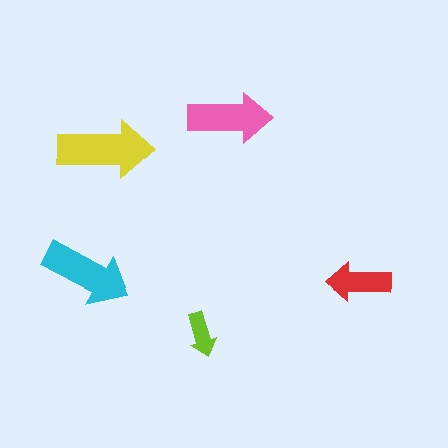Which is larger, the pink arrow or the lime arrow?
The pink one.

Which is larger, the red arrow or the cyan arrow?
The cyan one.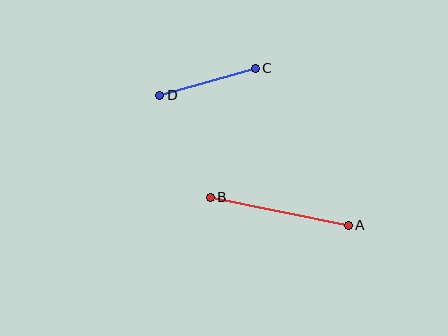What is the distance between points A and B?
The distance is approximately 141 pixels.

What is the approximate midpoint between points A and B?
The midpoint is at approximately (279, 211) pixels.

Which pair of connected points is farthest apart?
Points A and B are farthest apart.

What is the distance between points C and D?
The distance is approximately 99 pixels.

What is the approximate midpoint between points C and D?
The midpoint is at approximately (207, 82) pixels.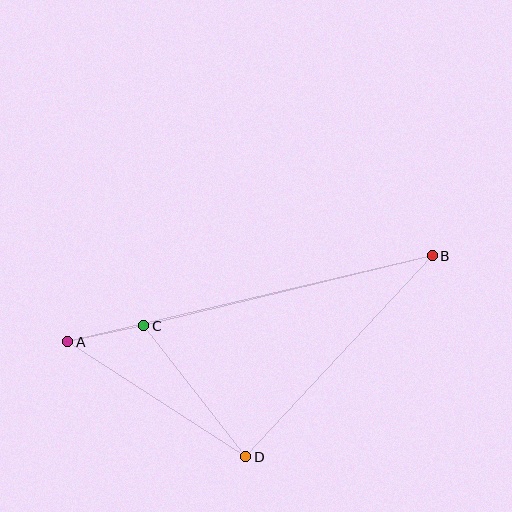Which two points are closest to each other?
Points A and C are closest to each other.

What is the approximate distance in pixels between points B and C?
The distance between B and C is approximately 297 pixels.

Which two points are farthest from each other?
Points A and B are farthest from each other.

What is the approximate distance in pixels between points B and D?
The distance between B and D is approximately 274 pixels.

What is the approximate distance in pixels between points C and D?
The distance between C and D is approximately 166 pixels.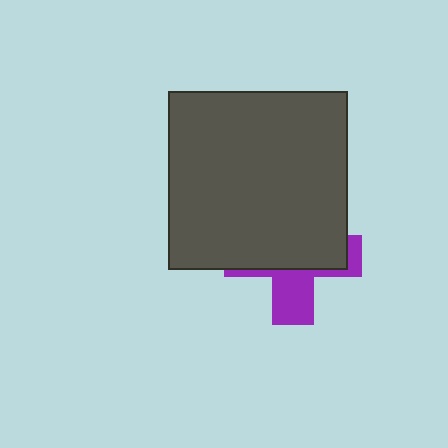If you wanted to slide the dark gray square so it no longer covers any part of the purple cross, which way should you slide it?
Slide it up — that is the most direct way to separate the two shapes.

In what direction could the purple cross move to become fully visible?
The purple cross could move down. That would shift it out from behind the dark gray square entirely.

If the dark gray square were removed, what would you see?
You would see the complete purple cross.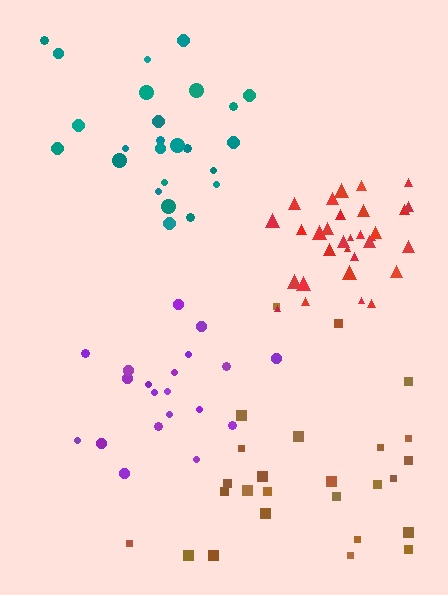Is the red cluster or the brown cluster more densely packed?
Red.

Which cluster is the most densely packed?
Red.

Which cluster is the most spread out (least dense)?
Brown.